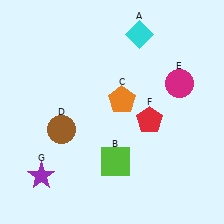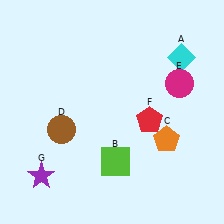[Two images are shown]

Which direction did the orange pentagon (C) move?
The orange pentagon (C) moved right.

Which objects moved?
The objects that moved are: the cyan diamond (A), the orange pentagon (C).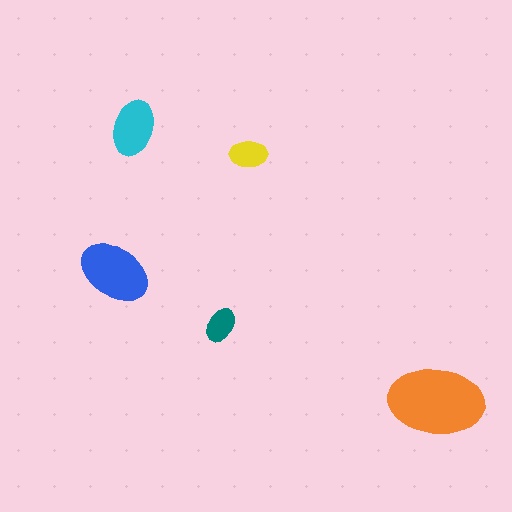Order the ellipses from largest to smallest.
the orange one, the blue one, the cyan one, the yellow one, the teal one.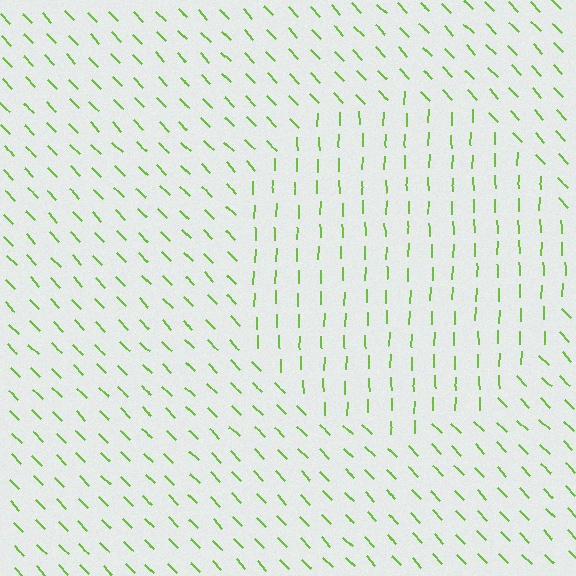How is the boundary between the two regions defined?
The boundary is defined purely by a change in line orientation (approximately 45 degrees difference). All lines are the same color and thickness.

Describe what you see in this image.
The image is filled with small lime line segments. A circle region in the image has lines oriented differently from the surrounding lines, creating a visible texture boundary.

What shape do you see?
I see a circle.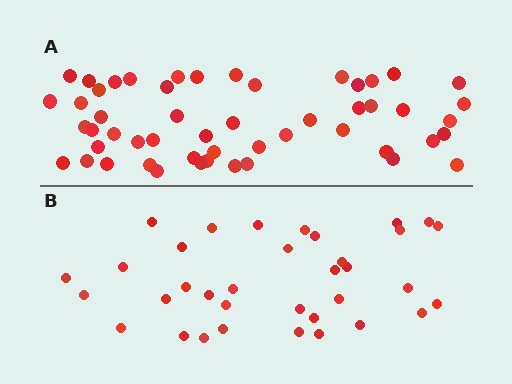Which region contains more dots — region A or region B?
Region A (the top region) has more dots.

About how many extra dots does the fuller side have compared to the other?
Region A has approximately 15 more dots than region B.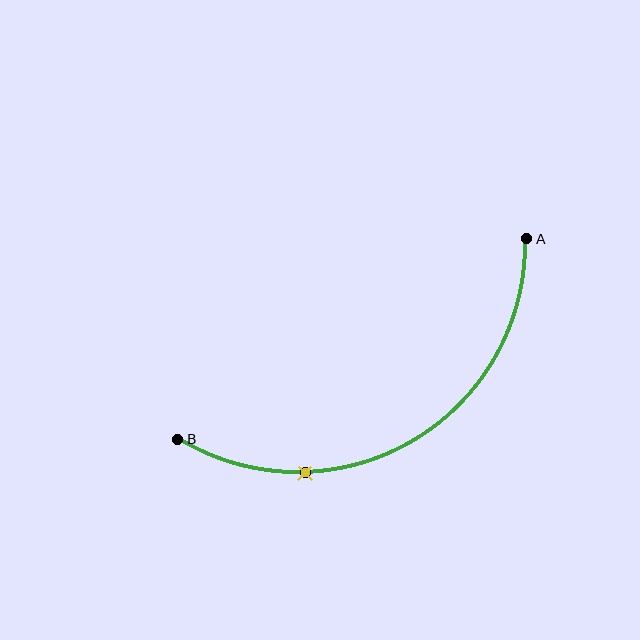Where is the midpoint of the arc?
The arc midpoint is the point on the curve farthest from the straight line joining A and B. It sits below that line.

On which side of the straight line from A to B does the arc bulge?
The arc bulges below the straight line connecting A and B.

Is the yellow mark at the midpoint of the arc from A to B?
No. The yellow mark lies on the arc but is closer to endpoint B. The arc midpoint would be at the point on the curve equidistant along the arc from both A and B.